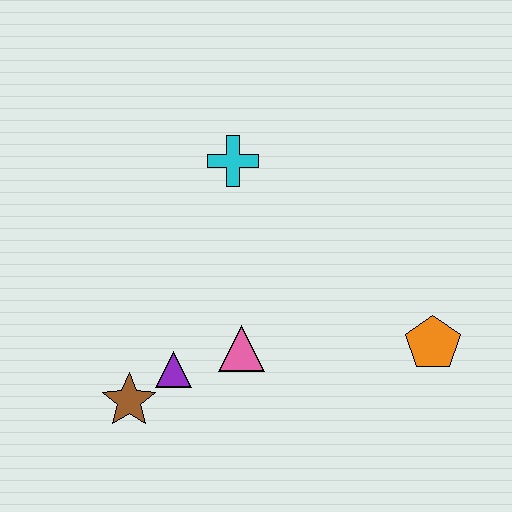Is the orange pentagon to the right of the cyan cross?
Yes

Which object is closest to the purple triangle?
The brown star is closest to the purple triangle.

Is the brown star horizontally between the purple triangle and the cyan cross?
No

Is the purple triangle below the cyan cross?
Yes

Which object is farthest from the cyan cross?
The orange pentagon is farthest from the cyan cross.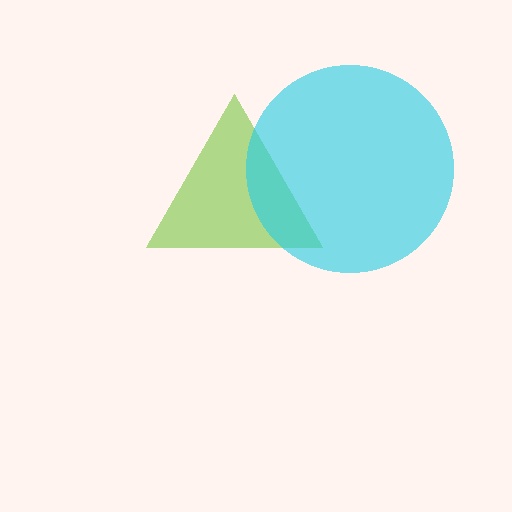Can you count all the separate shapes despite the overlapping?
Yes, there are 2 separate shapes.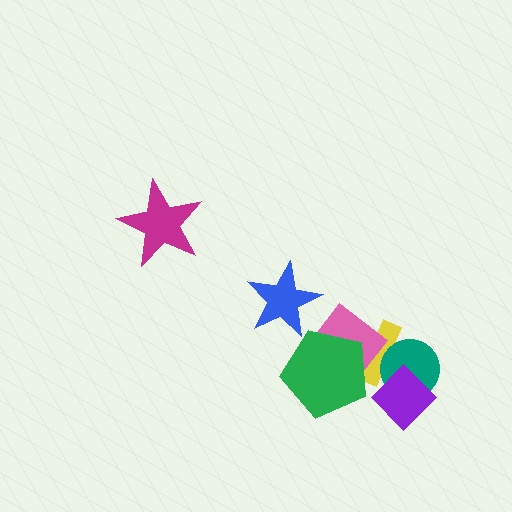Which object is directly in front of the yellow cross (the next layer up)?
The teal circle is directly in front of the yellow cross.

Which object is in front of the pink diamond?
The green pentagon is in front of the pink diamond.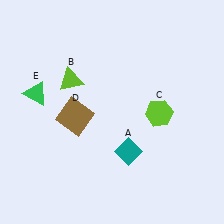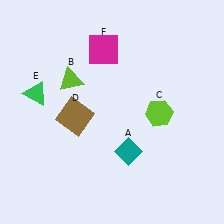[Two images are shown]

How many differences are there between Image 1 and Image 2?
There is 1 difference between the two images.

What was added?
A magenta square (F) was added in Image 2.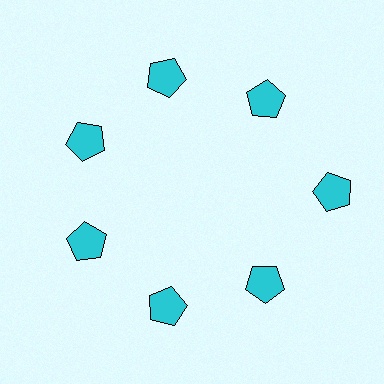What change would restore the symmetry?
The symmetry would be restored by moving it inward, back onto the ring so that all 7 pentagons sit at equal angles and equal distance from the center.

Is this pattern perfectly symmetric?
No. The 7 cyan pentagons are arranged in a ring, but one element near the 3 o'clock position is pushed outward from the center, breaking the 7-fold rotational symmetry.